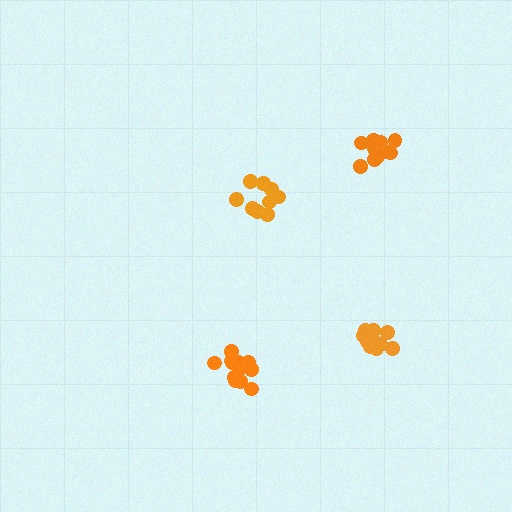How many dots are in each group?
Group 1: 9 dots, Group 2: 12 dots, Group 3: 10 dots, Group 4: 13 dots (44 total).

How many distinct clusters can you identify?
There are 4 distinct clusters.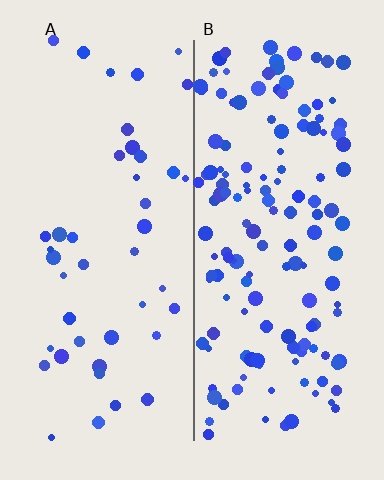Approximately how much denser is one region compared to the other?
Approximately 3.3× — region B over region A.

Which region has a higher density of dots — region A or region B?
B (the right).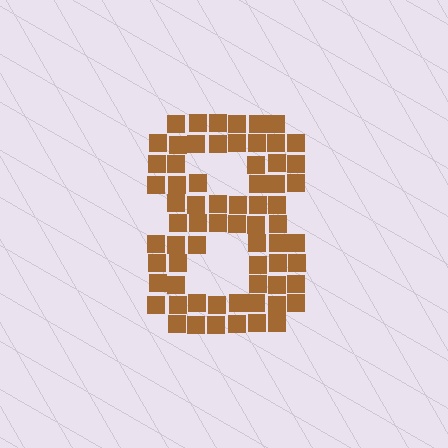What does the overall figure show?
The overall figure shows the digit 8.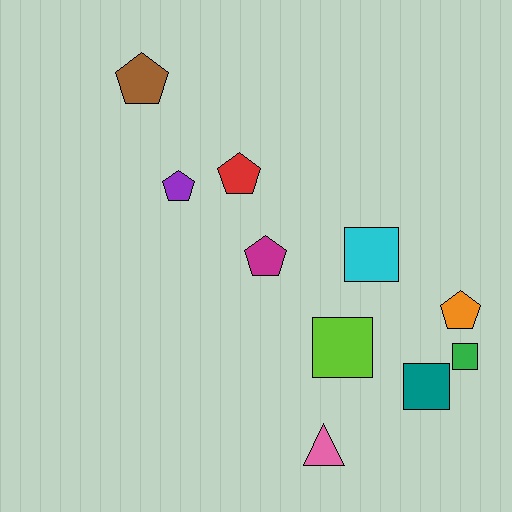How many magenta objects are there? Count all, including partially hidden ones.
There is 1 magenta object.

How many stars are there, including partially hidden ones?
There are no stars.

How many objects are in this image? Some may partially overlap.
There are 10 objects.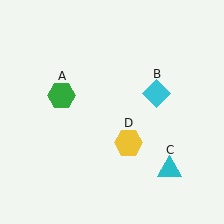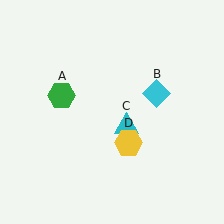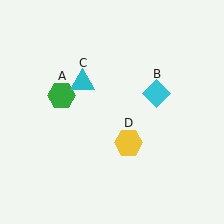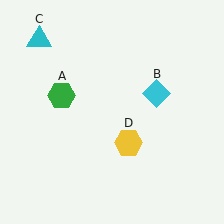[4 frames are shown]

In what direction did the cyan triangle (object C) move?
The cyan triangle (object C) moved up and to the left.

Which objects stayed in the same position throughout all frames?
Green hexagon (object A) and cyan diamond (object B) and yellow hexagon (object D) remained stationary.